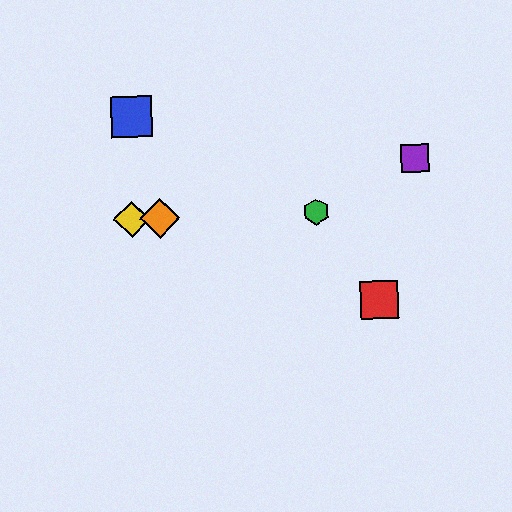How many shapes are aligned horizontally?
3 shapes (the green hexagon, the yellow diamond, the orange diamond) are aligned horizontally.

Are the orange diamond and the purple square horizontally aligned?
No, the orange diamond is at y≈218 and the purple square is at y≈158.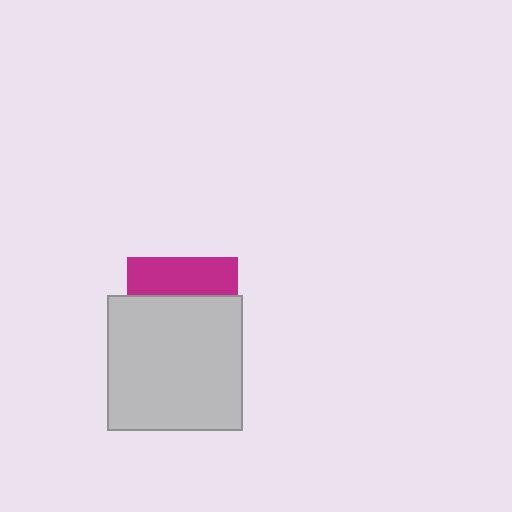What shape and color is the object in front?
The object in front is a light gray square.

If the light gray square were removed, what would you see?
You would see the complete magenta square.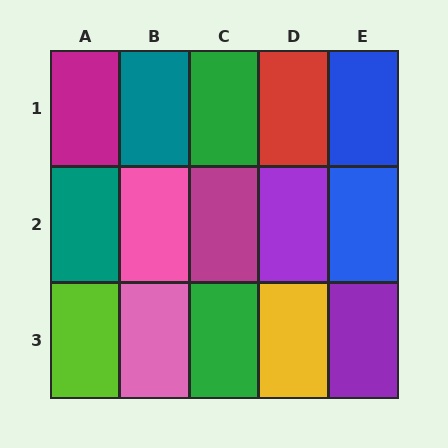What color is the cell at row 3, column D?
Yellow.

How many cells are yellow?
1 cell is yellow.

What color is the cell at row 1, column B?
Teal.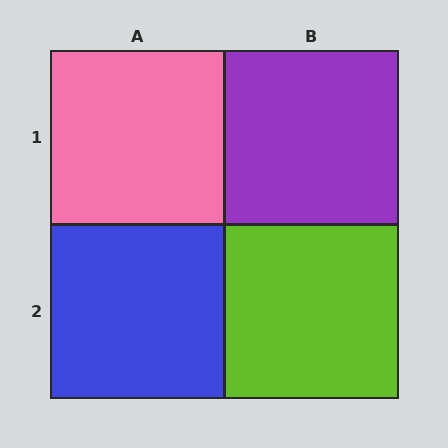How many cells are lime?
1 cell is lime.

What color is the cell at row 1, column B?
Purple.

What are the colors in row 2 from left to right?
Blue, lime.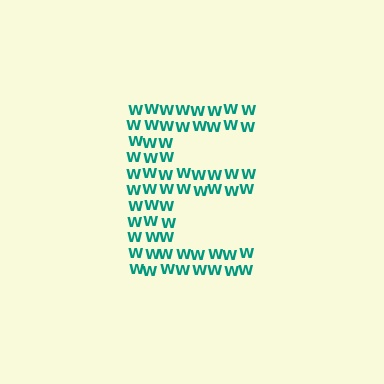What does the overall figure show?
The overall figure shows the letter E.